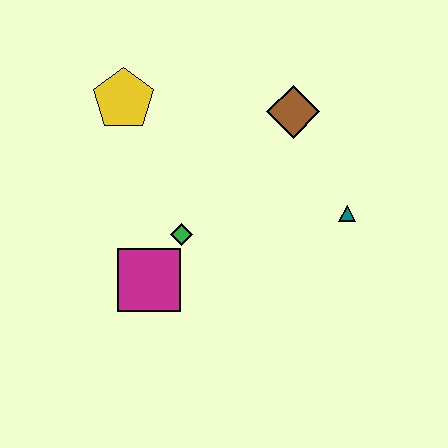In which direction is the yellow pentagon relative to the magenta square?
The yellow pentagon is above the magenta square.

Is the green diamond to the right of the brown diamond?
No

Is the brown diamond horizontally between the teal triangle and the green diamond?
Yes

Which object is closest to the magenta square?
The green diamond is closest to the magenta square.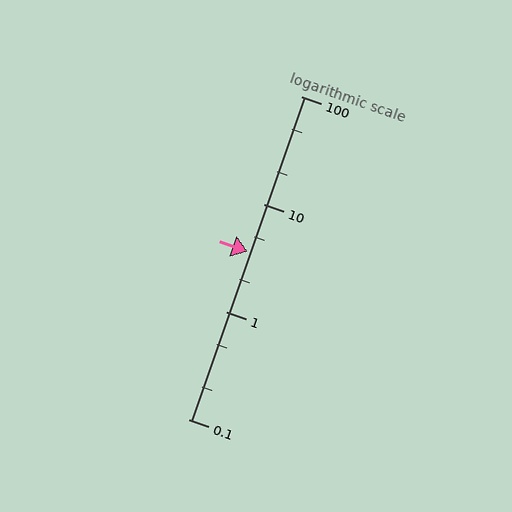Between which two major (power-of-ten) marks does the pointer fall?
The pointer is between 1 and 10.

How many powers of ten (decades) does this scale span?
The scale spans 3 decades, from 0.1 to 100.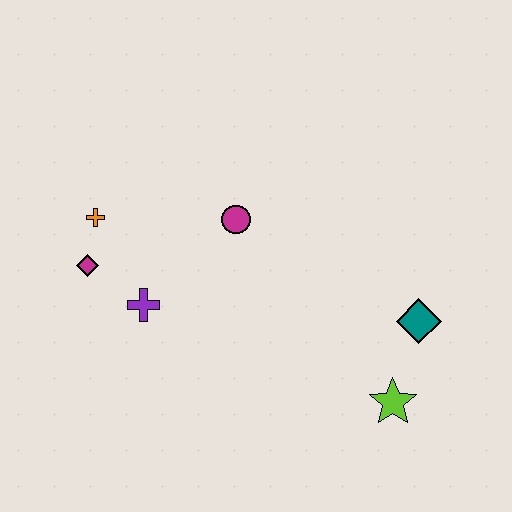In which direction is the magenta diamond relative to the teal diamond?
The magenta diamond is to the left of the teal diamond.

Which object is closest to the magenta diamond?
The orange cross is closest to the magenta diamond.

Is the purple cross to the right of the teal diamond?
No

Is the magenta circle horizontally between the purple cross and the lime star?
Yes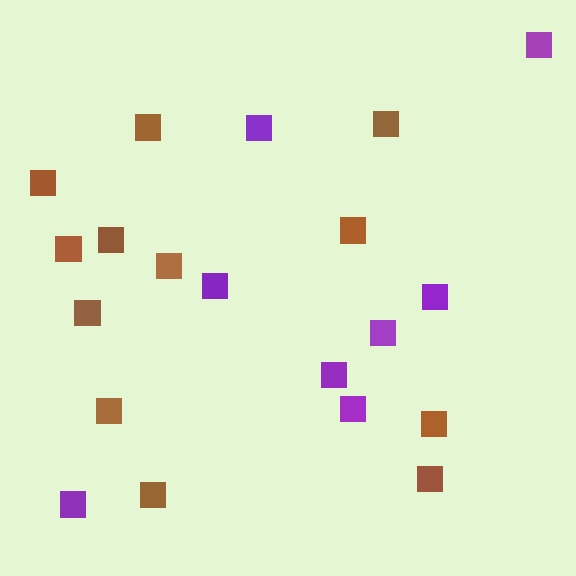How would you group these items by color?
There are 2 groups: one group of purple squares (8) and one group of brown squares (12).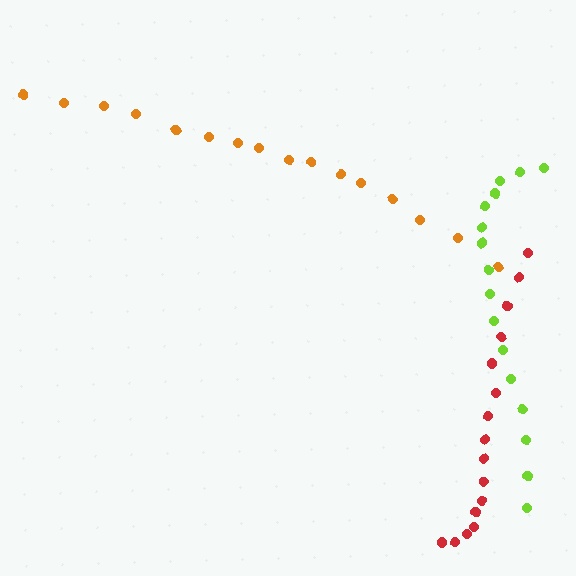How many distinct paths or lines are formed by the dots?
There are 3 distinct paths.